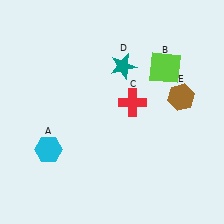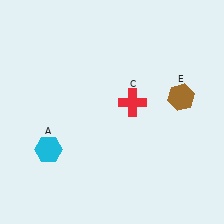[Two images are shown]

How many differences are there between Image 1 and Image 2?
There are 2 differences between the two images.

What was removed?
The teal star (D), the lime square (B) were removed in Image 2.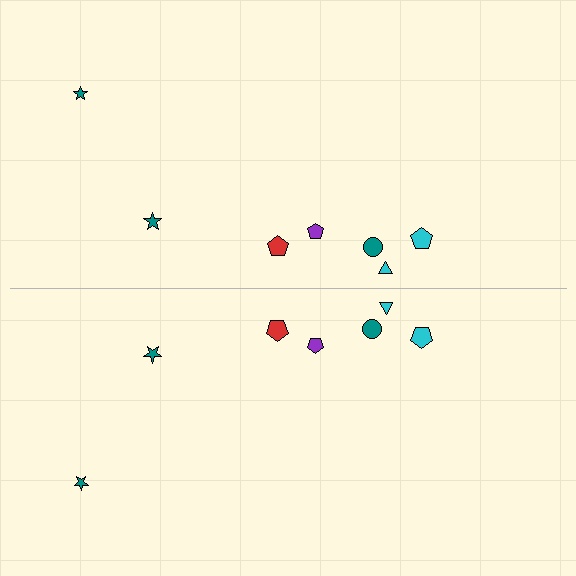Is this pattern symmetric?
Yes, this pattern has bilateral (reflection) symmetry.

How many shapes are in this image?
There are 14 shapes in this image.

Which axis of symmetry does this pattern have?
The pattern has a horizontal axis of symmetry running through the center of the image.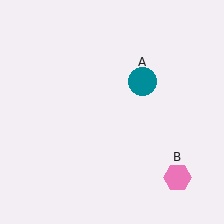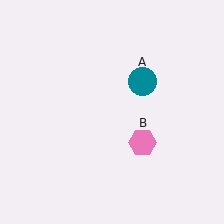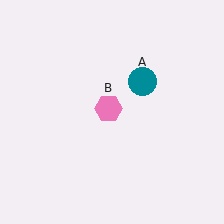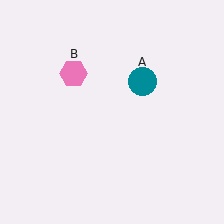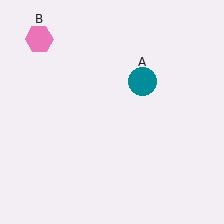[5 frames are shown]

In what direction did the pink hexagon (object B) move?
The pink hexagon (object B) moved up and to the left.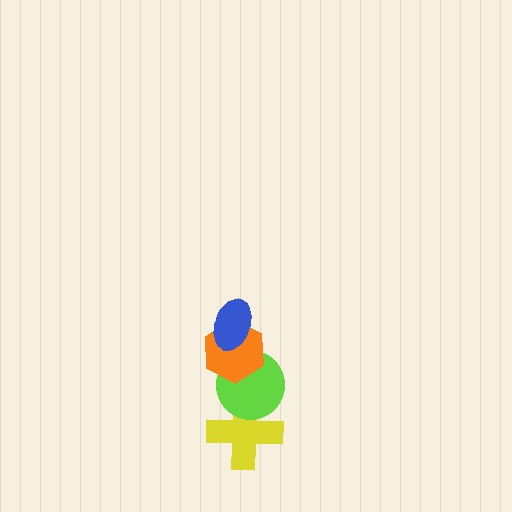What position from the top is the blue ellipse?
The blue ellipse is 1st from the top.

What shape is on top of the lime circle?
The orange hexagon is on top of the lime circle.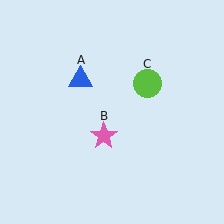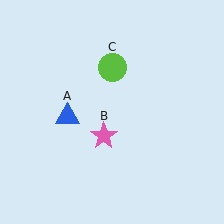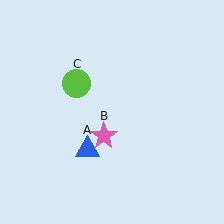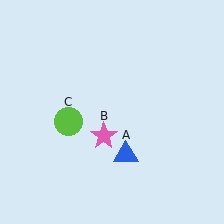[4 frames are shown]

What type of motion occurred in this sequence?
The blue triangle (object A), lime circle (object C) rotated counterclockwise around the center of the scene.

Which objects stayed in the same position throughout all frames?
Pink star (object B) remained stationary.